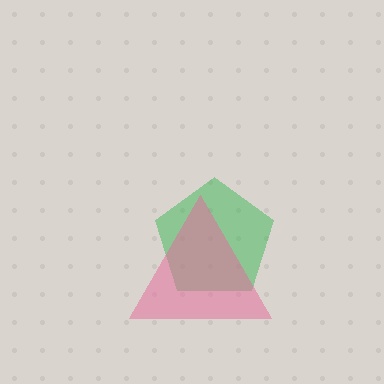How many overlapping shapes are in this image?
There are 2 overlapping shapes in the image.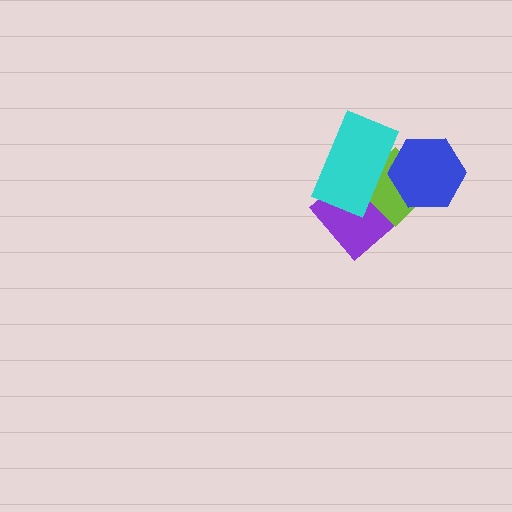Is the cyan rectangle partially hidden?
Yes, it is partially covered by another shape.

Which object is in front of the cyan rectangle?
The blue hexagon is in front of the cyan rectangle.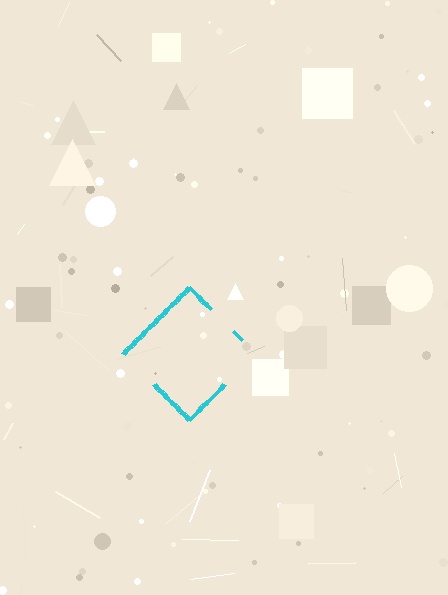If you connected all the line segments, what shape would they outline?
They would outline a diamond.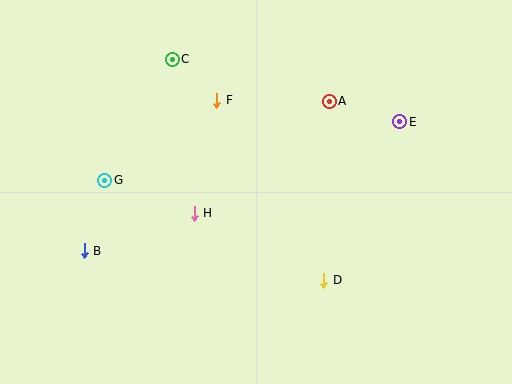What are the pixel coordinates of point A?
Point A is at (329, 101).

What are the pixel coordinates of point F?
Point F is at (217, 100).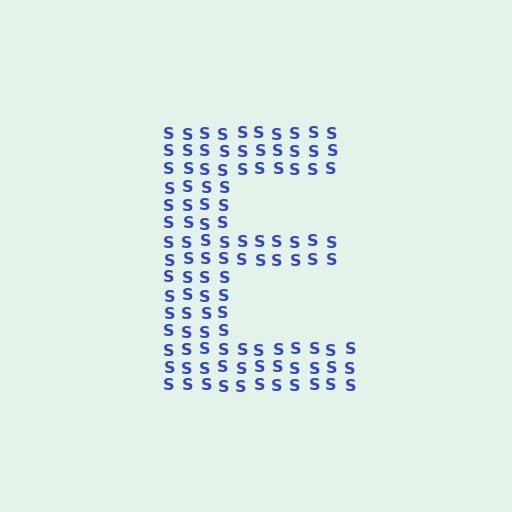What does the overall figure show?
The overall figure shows the letter E.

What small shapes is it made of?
It is made of small letter S's.